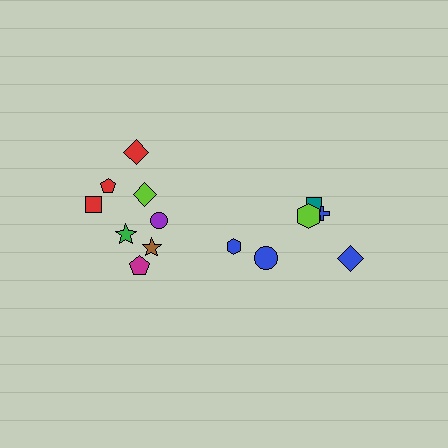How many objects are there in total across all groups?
There are 14 objects.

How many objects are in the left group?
There are 8 objects.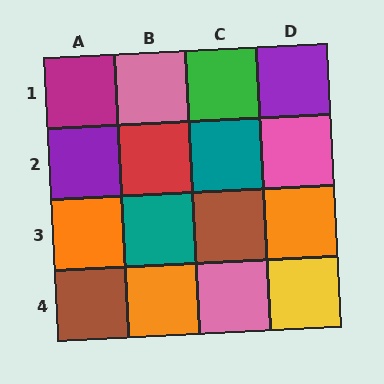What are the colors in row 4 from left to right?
Brown, orange, pink, yellow.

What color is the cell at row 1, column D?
Purple.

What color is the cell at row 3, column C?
Brown.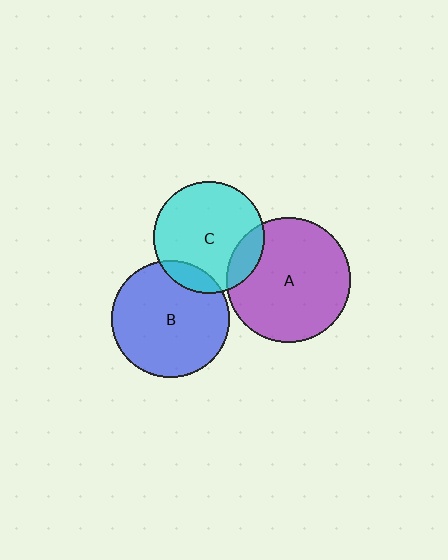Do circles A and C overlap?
Yes.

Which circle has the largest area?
Circle A (purple).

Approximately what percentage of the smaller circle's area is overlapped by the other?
Approximately 15%.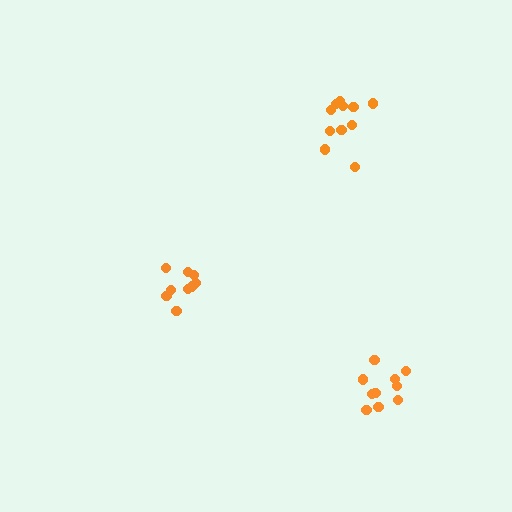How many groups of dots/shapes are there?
There are 3 groups.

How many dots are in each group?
Group 1: 10 dots, Group 2: 9 dots, Group 3: 11 dots (30 total).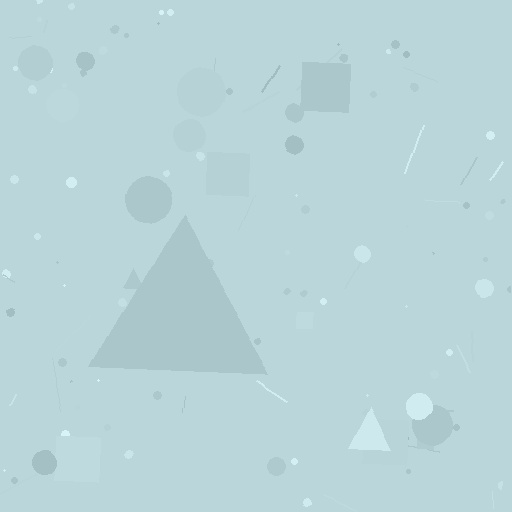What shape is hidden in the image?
A triangle is hidden in the image.